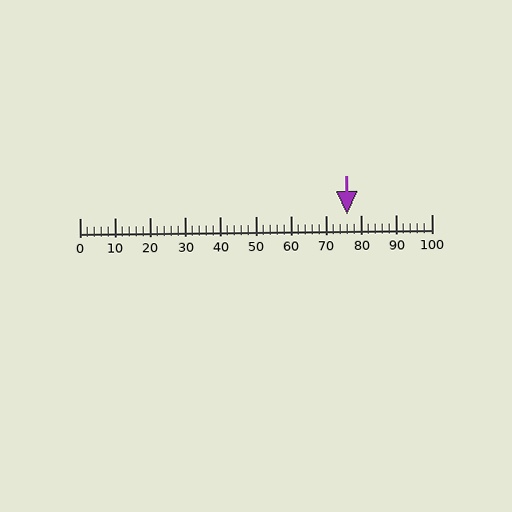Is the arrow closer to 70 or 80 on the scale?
The arrow is closer to 80.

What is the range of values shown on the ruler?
The ruler shows values from 0 to 100.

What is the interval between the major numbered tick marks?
The major tick marks are spaced 10 units apart.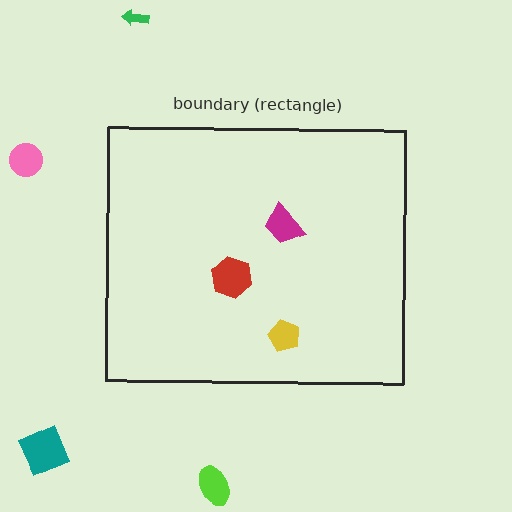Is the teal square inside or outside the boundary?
Outside.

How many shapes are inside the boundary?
3 inside, 4 outside.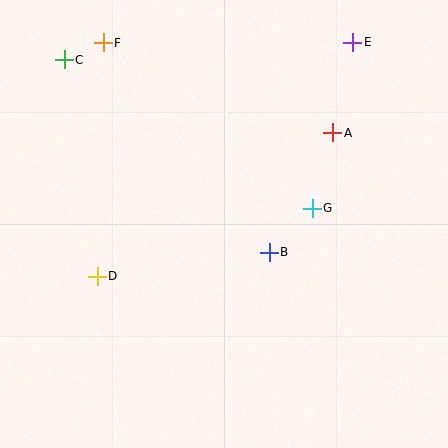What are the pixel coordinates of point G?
Point G is at (312, 208).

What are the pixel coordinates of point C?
Point C is at (64, 60).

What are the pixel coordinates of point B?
Point B is at (269, 252).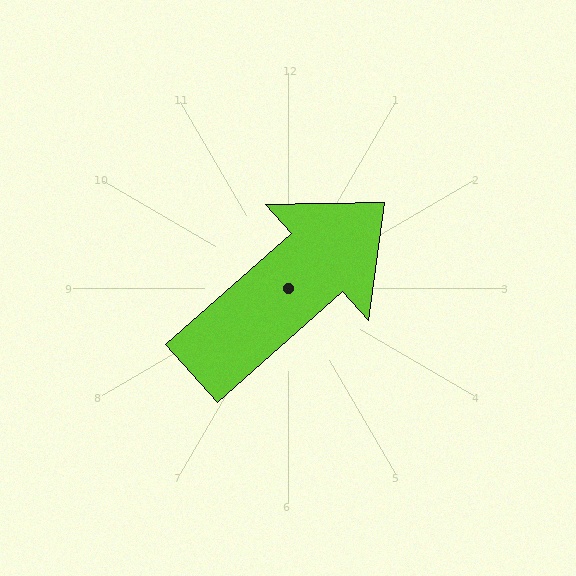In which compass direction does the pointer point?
Northeast.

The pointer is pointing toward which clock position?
Roughly 2 o'clock.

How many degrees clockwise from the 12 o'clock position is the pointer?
Approximately 48 degrees.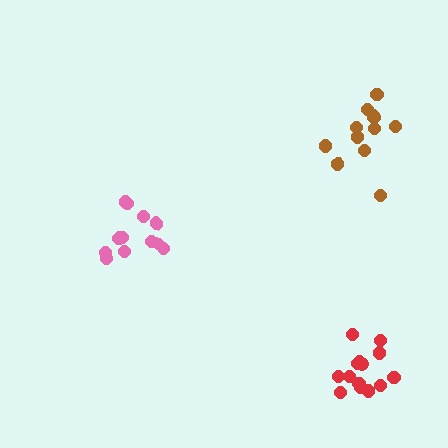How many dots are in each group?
Group 1: 13 dots, Group 2: 12 dots, Group 3: 14 dots (39 total).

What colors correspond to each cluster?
The clusters are colored: pink, brown, red.